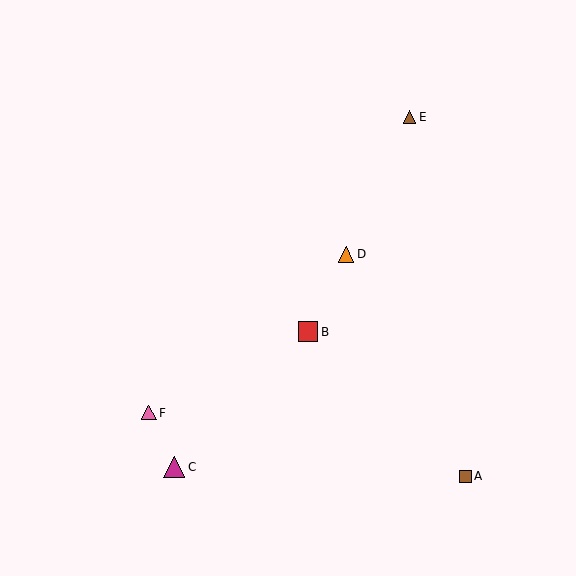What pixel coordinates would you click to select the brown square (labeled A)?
Click at (465, 476) to select the brown square A.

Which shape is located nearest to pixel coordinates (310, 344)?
The red square (labeled B) at (308, 332) is nearest to that location.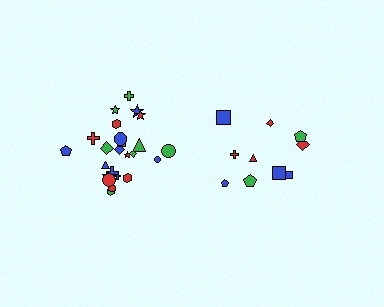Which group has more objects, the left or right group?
The left group.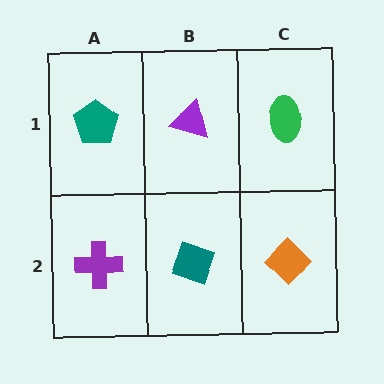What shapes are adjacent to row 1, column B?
A teal diamond (row 2, column B), a teal pentagon (row 1, column A), a green ellipse (row 1, column C).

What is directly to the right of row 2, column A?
A teal diamond.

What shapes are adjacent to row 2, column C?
A green ellipse (row 1, column C), a teal diamond (row 2, column B).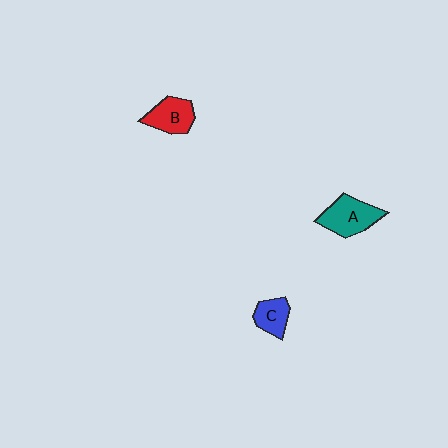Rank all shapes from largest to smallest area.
From largest to smallest: A (teal), B (red), C (blue).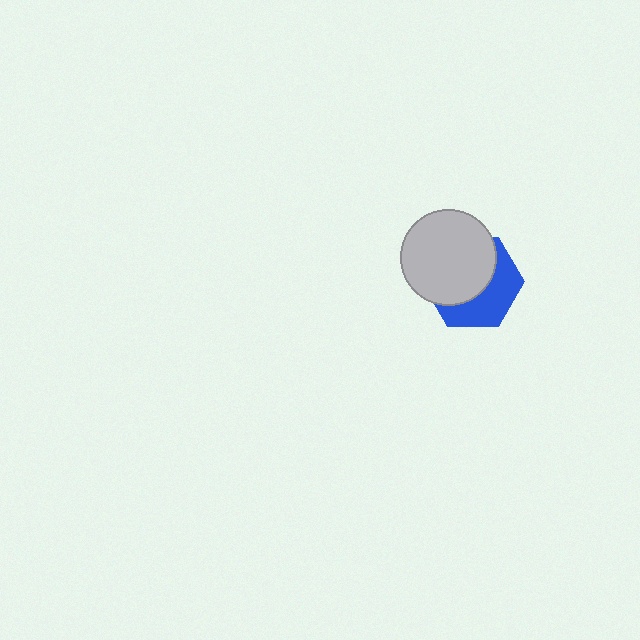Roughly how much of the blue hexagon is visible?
A small part of it is visible (roughly 44%).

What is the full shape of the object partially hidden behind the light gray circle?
The partially hidden object is a blue hexagon.